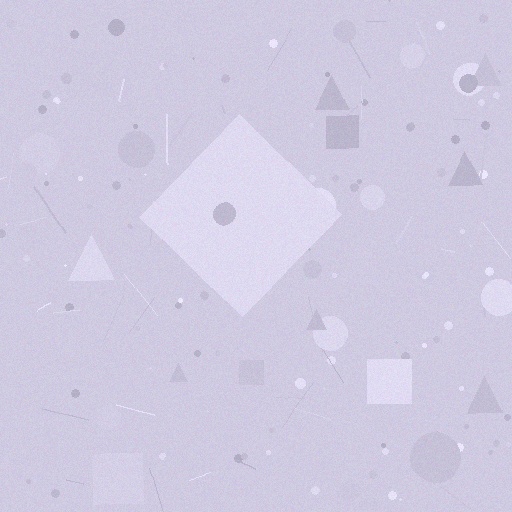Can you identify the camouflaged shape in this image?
The camouflaged shape is a diamond.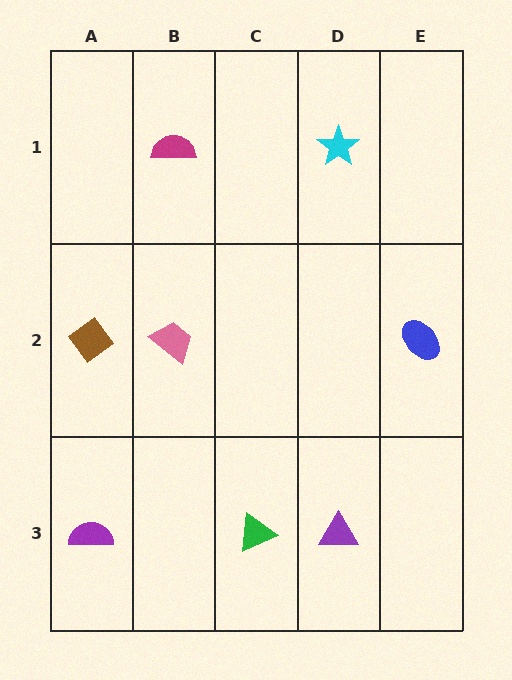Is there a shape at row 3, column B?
No, that cell is empty.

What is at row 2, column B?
A pink trapezoid.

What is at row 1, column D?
A cyan star.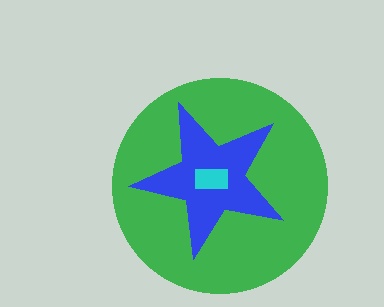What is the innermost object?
The cyan rectangle.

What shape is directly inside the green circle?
The blue star.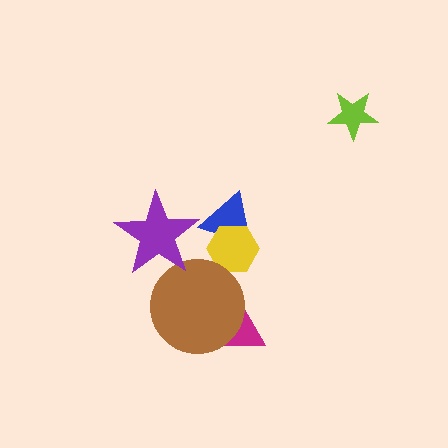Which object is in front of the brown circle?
The purple star is in front of the brown circle.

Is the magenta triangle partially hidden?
Yes, it is partially covered by another shape.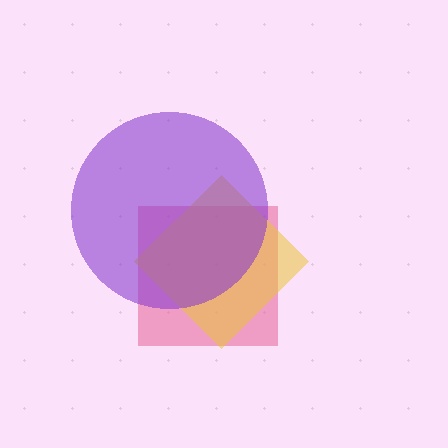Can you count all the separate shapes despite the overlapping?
Yes, there are 3 separate shapes.